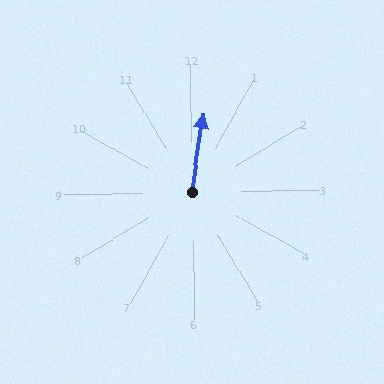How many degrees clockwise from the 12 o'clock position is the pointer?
Approximately 9 degrees.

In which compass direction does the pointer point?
North.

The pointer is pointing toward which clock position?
Roughly 12 o'clock.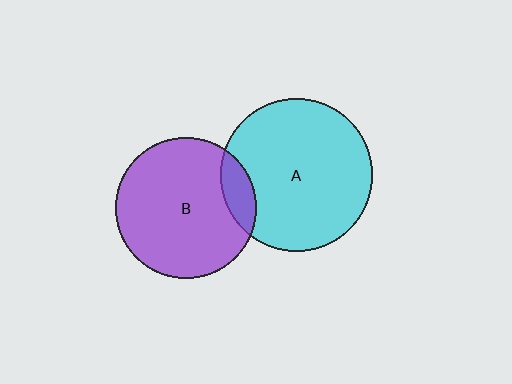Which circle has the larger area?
Circle A (cyan).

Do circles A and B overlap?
Yes.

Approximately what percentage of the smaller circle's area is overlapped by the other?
Approximately 10%.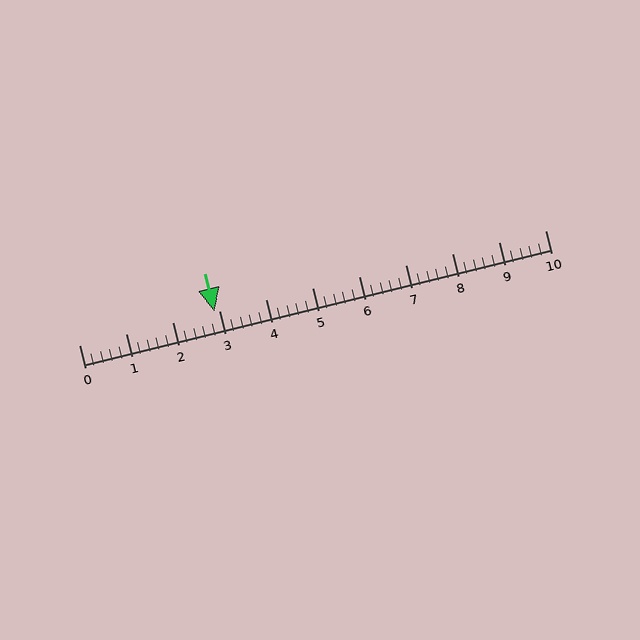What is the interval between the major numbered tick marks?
The major tick marks are spaced 1 units apart.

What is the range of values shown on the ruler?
The ruler shows values from 0 to 10.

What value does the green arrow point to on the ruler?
The green arrow points to approximately 2.9.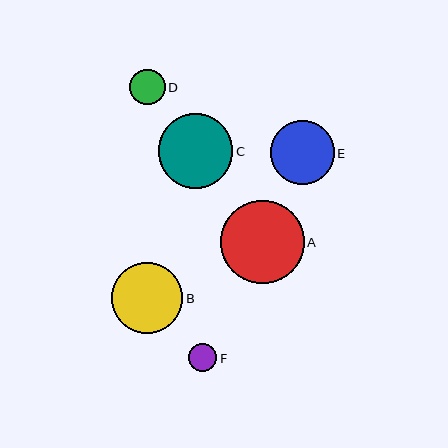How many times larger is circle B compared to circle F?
Circle B is approximately 2.5 times the size of circle F.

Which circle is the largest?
Circle A is the largest with a size of approximately 83 pixels.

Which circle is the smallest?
Circle F is the smallest with a size of approximately 28 pixels.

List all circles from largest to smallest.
From largest to smallest: A, C, B, E, D, F.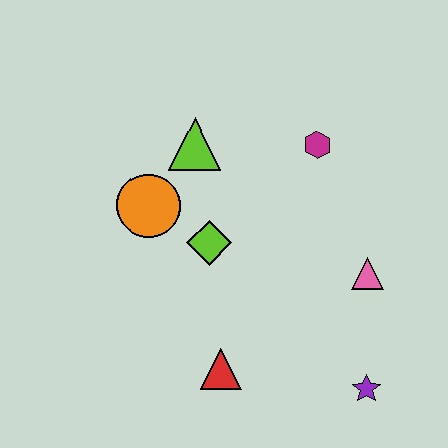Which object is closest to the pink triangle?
The purple star is closest to the pink triangle.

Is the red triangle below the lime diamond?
Yes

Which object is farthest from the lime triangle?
The purple star is farthest from the lime triangle.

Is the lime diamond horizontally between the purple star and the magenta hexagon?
No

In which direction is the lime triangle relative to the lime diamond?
The lime triangle is above the lime diamond.